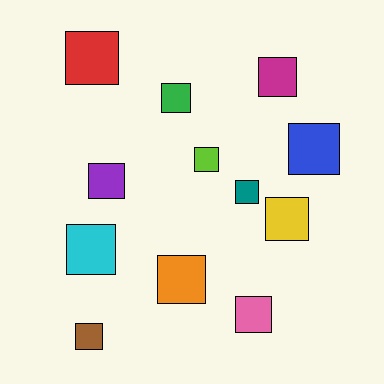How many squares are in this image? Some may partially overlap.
There are 12 squares.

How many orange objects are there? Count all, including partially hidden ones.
There is 1 orange object.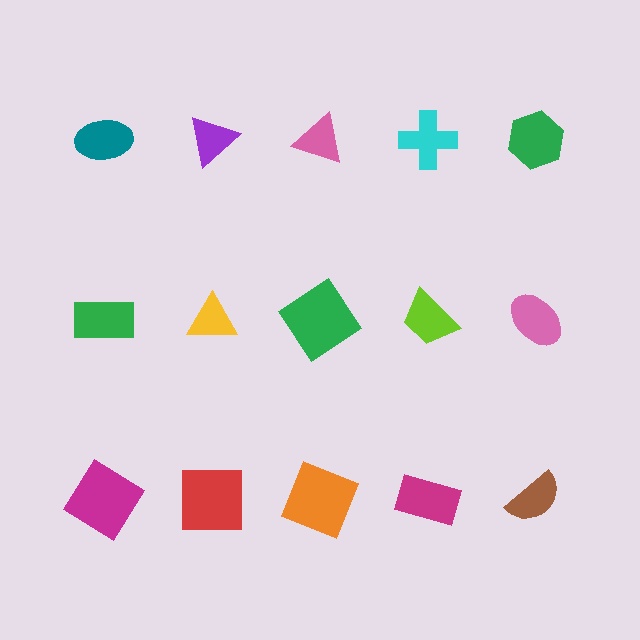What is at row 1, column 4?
A cyan cross.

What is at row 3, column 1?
A magenta diamond.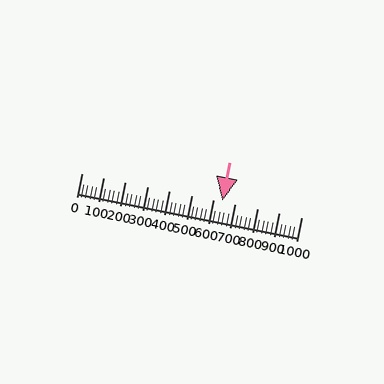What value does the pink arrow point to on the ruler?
The pink arrow points to approximately 640.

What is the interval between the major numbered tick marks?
The major tick marks are spaced 100 units apart.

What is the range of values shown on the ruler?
The ruler shows values from 0 to 1000.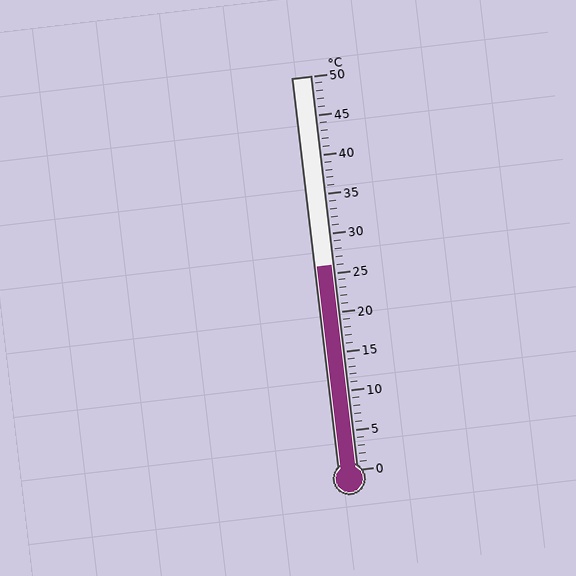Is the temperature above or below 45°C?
The temperature is below 45°C.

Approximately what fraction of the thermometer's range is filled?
The thermometer is filled to approximately 50% of its range.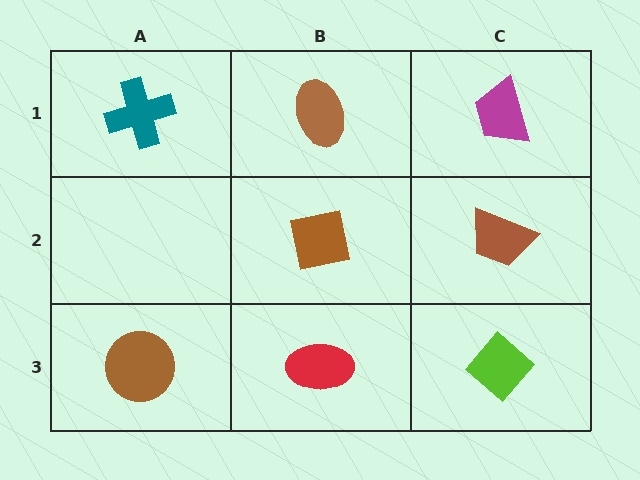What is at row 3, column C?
A lime diamond.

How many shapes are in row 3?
3 shapes.